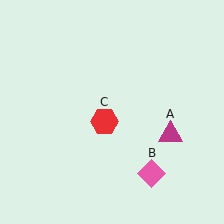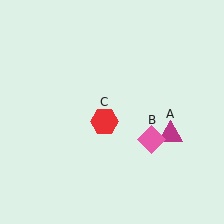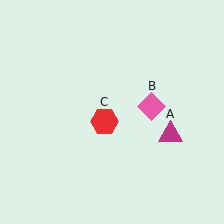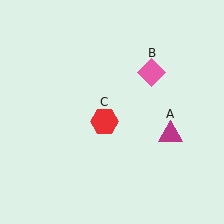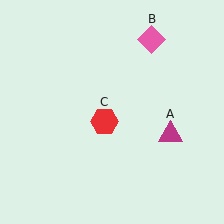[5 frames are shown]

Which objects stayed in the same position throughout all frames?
Magenta triangle (object A) and red hexagon (object C) remained stationary.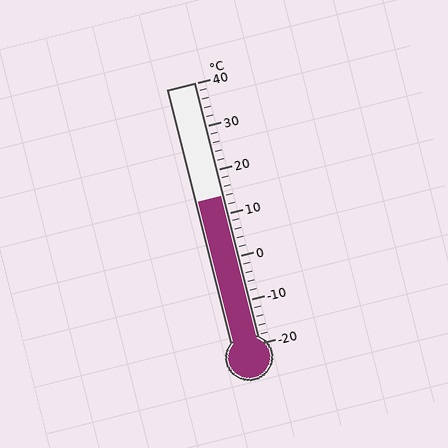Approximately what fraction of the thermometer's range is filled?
The thermometer is filled to approximately 55% of its range.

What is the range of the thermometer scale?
The thermometer scale ranges from -20°C to 40°C.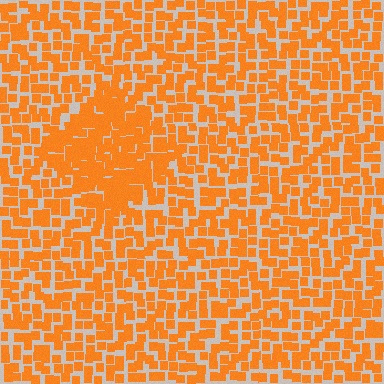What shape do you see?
I see a diamond.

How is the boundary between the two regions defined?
The boundary is defined by a change in element density (approximately 1.7x ratio). All elements are the same color, size, and shape.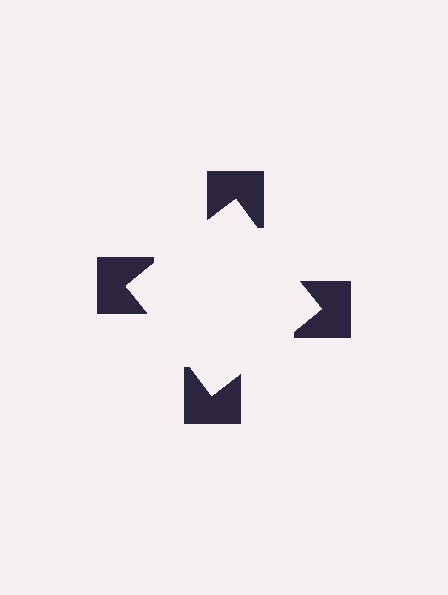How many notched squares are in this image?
There are 4 — one at each vertex of the illusory square.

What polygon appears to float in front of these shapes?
An illusory square — its edges are inferred from the aligned wedge cuts in the notched squares, not physically drawn.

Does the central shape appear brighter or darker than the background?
It typically appears slightly brighter than the background, even though no actual brightness change is drawn.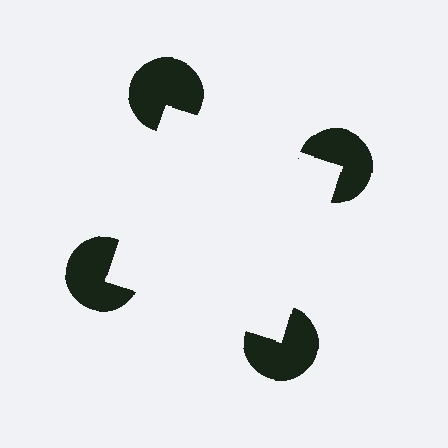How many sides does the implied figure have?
4 sides.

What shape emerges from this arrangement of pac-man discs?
An illusory square — its edges are inferred from the aligned wedge cuts in the pac-man discs, not physically drawn.